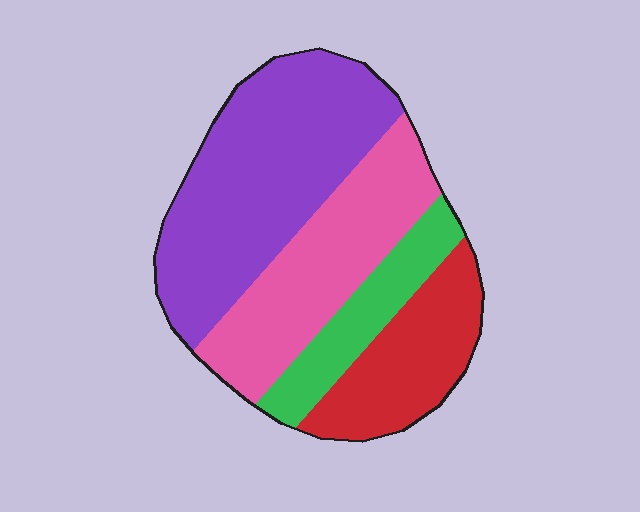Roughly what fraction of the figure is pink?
Pink covers about 25% of the figure.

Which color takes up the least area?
Green, at roughly 15%.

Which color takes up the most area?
Purple, at roughly 40%.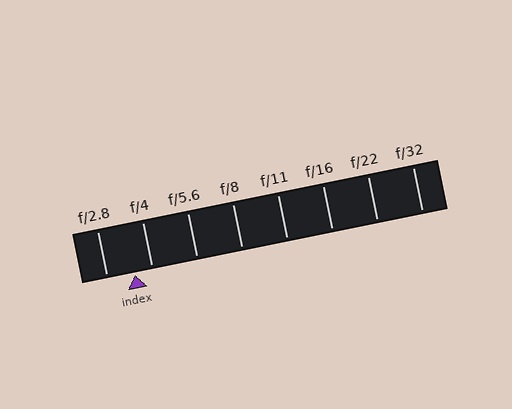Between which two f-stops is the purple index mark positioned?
The index mark is between f/2.8 and f/4.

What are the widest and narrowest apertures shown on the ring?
The widest aperture shown is f/2.8 and the narrowest is f/32.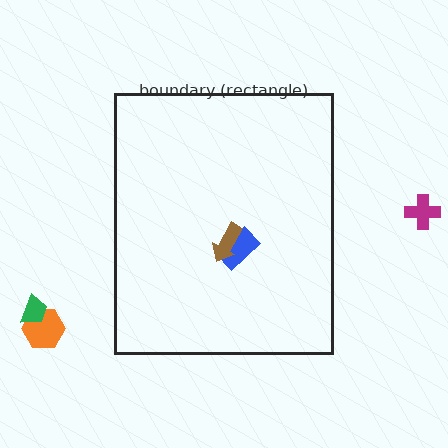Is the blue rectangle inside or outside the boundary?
Inside.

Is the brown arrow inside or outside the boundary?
Inside.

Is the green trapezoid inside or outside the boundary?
Outside.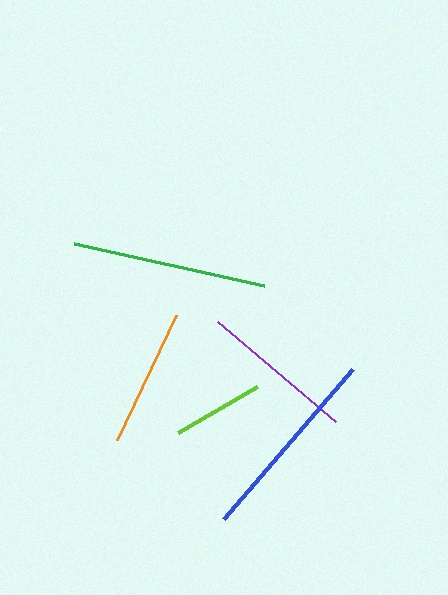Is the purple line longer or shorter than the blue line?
The blue line is longer than the purple line.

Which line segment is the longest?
The blue line is the longest at approximately 198 pixels.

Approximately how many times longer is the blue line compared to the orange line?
The blue line is approximately 1.4 times the length of the orange line.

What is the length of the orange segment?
The orange segment is approximately 138 pixels long.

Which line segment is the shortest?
The lime line is the shortest at approximately 91 pixels.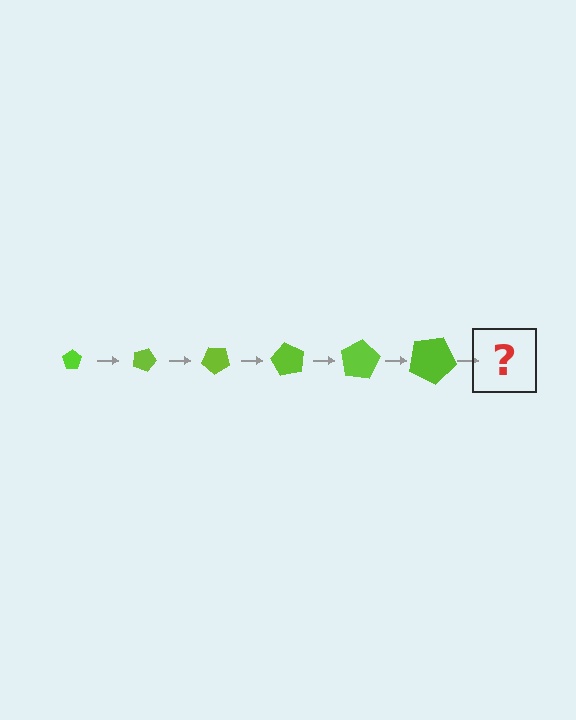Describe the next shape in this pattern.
It should be a pentagon, larger than the previous one and rotated 120 degrees from the start.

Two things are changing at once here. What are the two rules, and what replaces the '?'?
The two rules are that the pentagon grows larger each step and it rotates 20 degrees each step. The '?' should be a pentagon, larger than the previous one and rotated 120 degrees from the start.